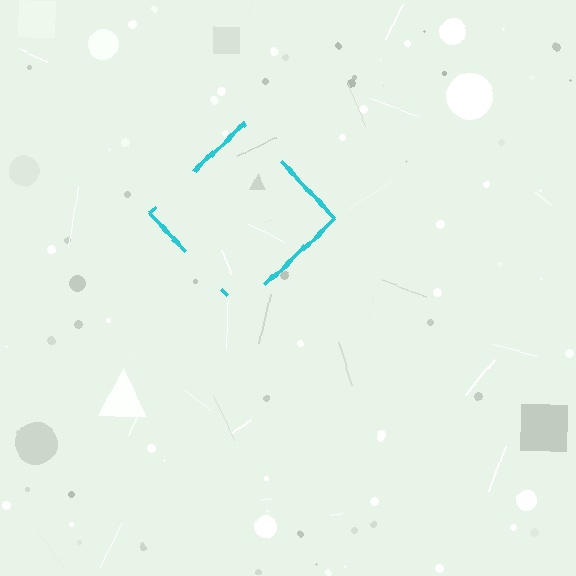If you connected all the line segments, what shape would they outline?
They would outline a diamond.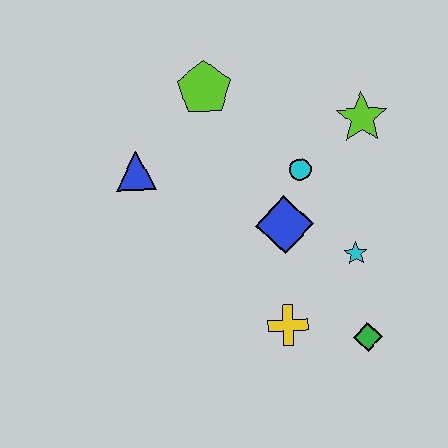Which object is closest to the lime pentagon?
The blue triangle is closest to the lime pentagon.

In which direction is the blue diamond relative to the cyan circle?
The blue diamond is below the cyan circle.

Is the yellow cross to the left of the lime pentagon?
No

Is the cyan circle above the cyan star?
Yes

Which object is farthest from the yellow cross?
The lime pentagon is farthest from the yellow cross.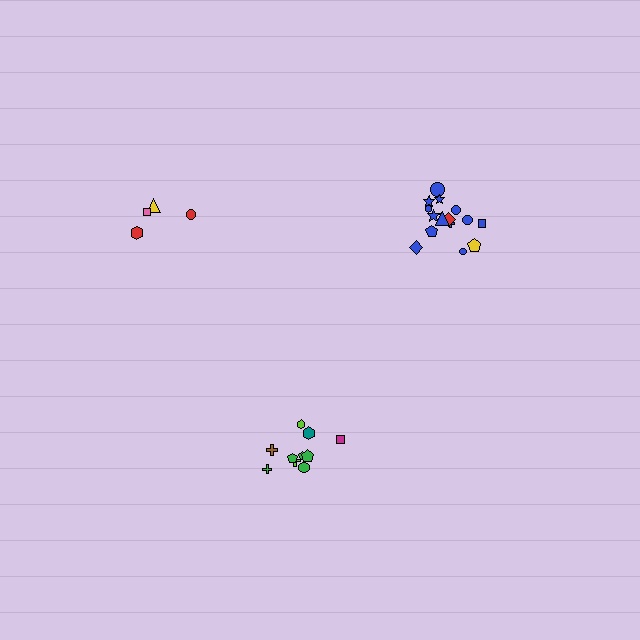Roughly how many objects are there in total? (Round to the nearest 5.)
Roughly 30 objects in total.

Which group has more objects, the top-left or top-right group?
The top-right group.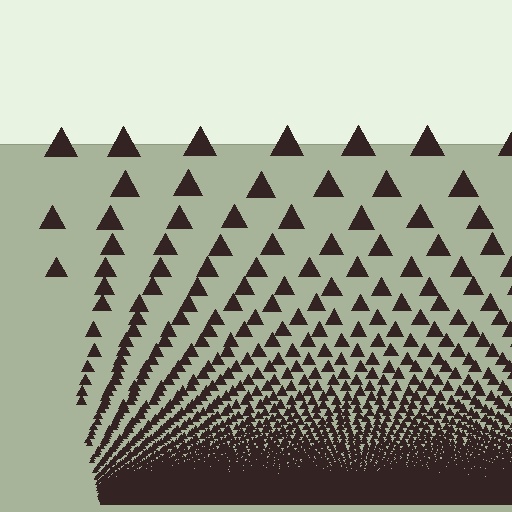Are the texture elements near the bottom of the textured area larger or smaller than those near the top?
Smaller. The gradient is inverted — elements near the bottom are smaller and denser.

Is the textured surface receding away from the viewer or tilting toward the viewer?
The surface appears to tilt toward the viewer. Texture elements get larger and sparser toward the top.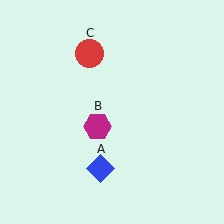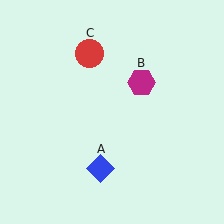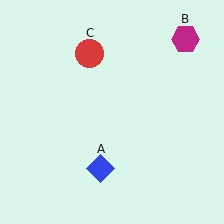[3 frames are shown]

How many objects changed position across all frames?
1 object changed position: magenta hexagon (object B).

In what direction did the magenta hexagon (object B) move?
The magenta hexagon (object B) moved up and to the right.